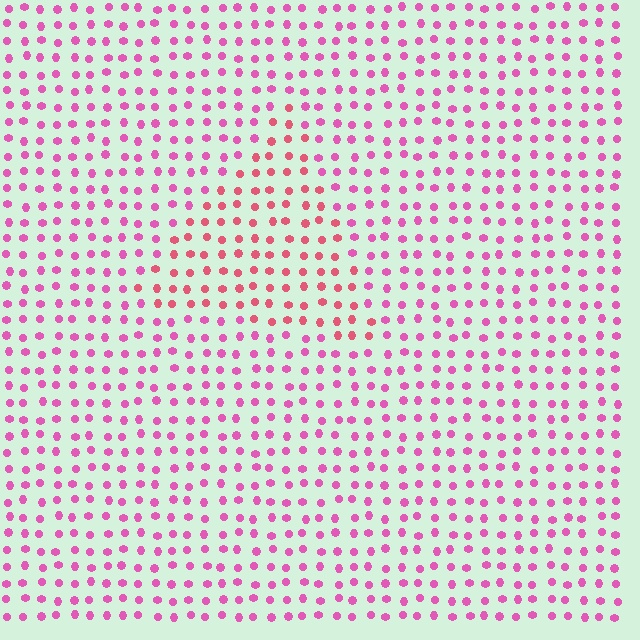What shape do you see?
I see a triangle.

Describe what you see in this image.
The image is filled with small pink elements in a uniform arrangement. A triangle-shaped region is visible where the elements are tinted to a slightly different hue, forming a subtle color boundary.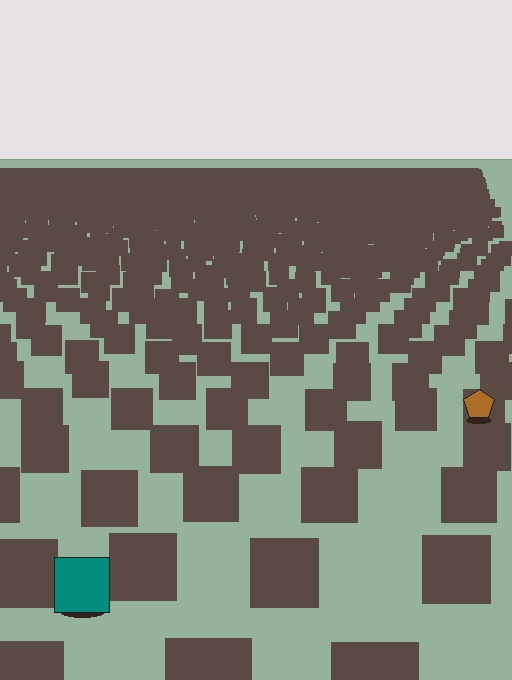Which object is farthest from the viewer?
The brown pentagon is farthest from the viewer. It appears smaller and the ground texture around it is denser.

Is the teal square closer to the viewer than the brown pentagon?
Yes. The teal square is closer — you can tell from the texture gradient: the ground texture is coarser near it.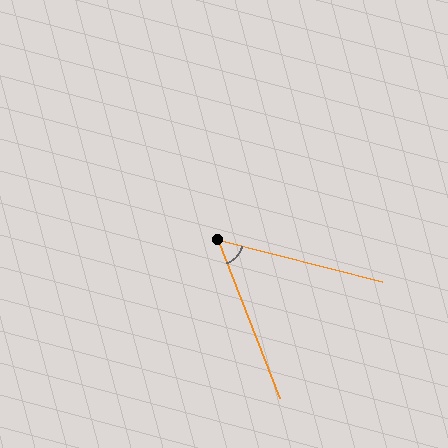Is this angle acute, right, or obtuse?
It is acute.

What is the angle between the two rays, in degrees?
Approximately 54 degrees.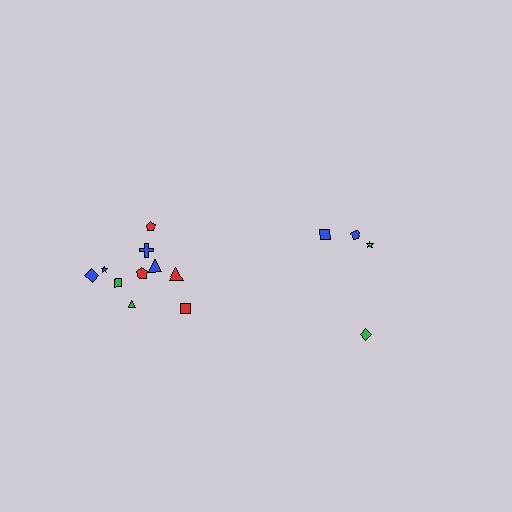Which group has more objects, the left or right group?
The left group.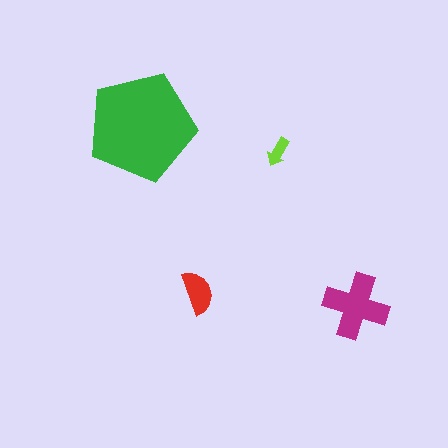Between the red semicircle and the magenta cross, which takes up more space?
The magenta cross.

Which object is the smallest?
The lime arrow.